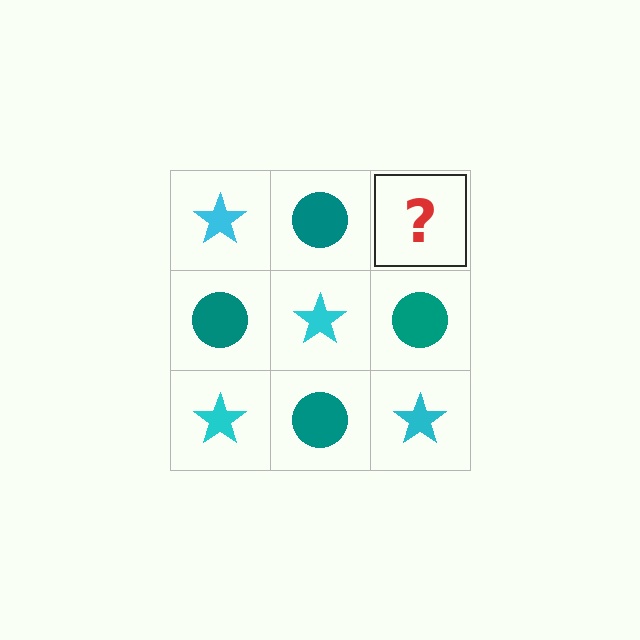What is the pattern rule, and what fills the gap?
The rule is that it alternates cyan star and teal circle in a checkerboard pattern. The gap should be filled with a cyan star.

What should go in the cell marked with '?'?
The missing cell should contain a cyan star.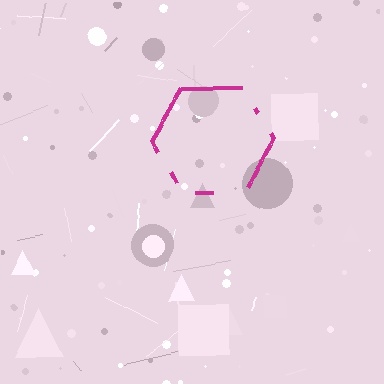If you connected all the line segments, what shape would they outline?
They would outline a hexagon.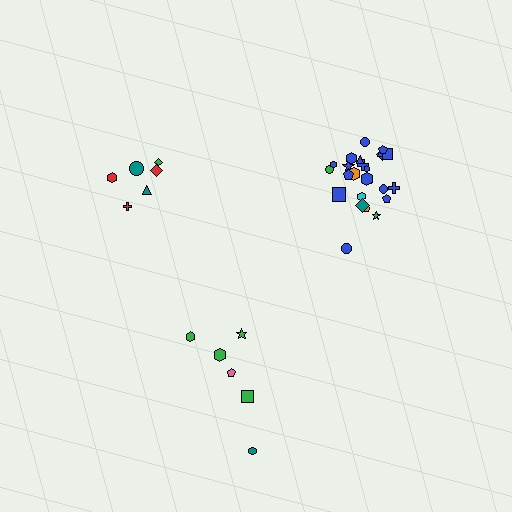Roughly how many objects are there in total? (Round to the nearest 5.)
Roughly 35 objects in total.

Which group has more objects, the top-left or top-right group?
The top-right group.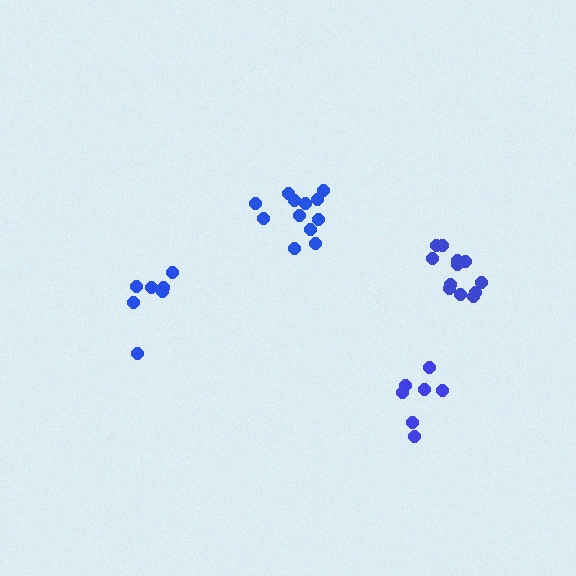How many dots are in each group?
Group 1: 12 dots, Group 2: 12 dots, Group 3: 7 dots, Group 4: 7 dots (38 total).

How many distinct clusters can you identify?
There are 4 distinct clusters.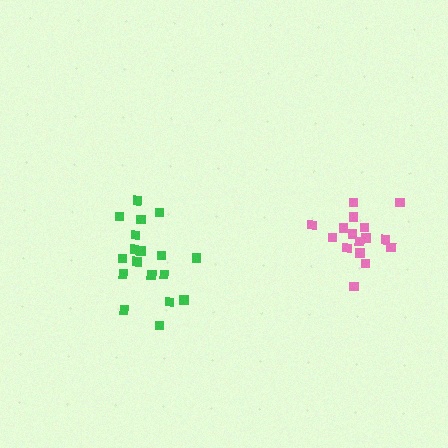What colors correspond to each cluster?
The clusters are colored: green, pink.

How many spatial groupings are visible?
There are 2 spatial groupings.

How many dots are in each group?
Group 1: 18 dots, Group 2: 16 dots (34 total).